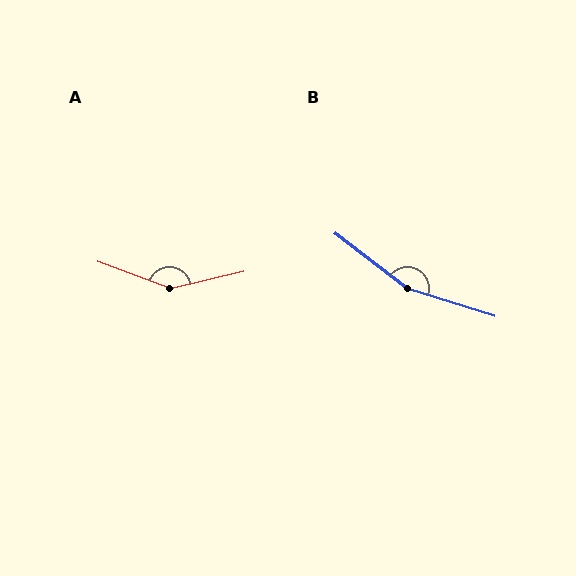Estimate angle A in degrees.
Approximately 146 degrees.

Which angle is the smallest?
A, at approximately 146 degrees.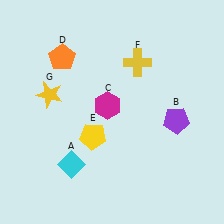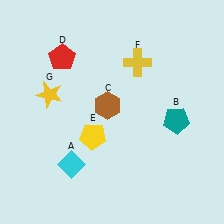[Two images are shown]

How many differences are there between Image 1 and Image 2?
There are 3 differences between the two images.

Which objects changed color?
B changed from purple to teal. C changed from magenta to brown. D changed from orange to red.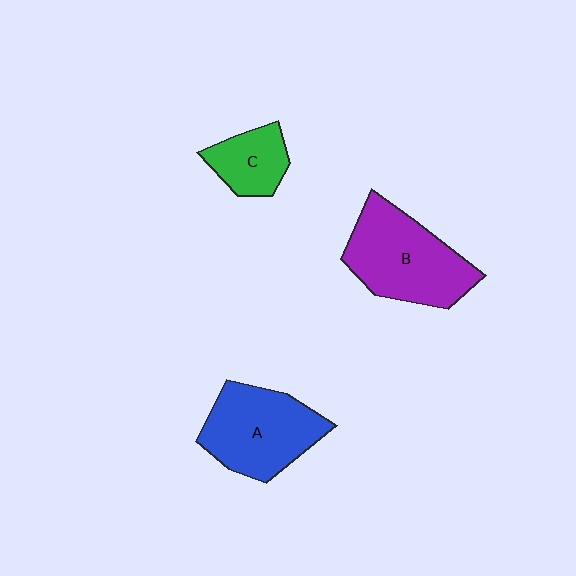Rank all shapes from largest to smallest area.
From largest to smallest: B (purple), A (blue), C (green).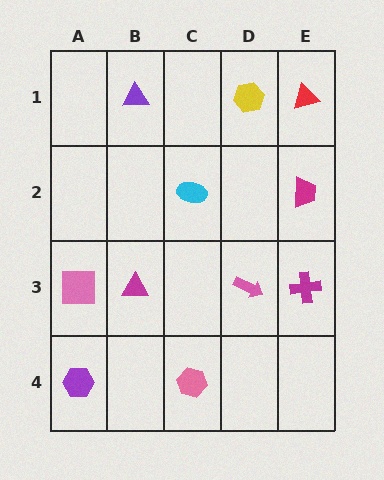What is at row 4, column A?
A purple hexagon.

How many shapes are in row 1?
3 shapes.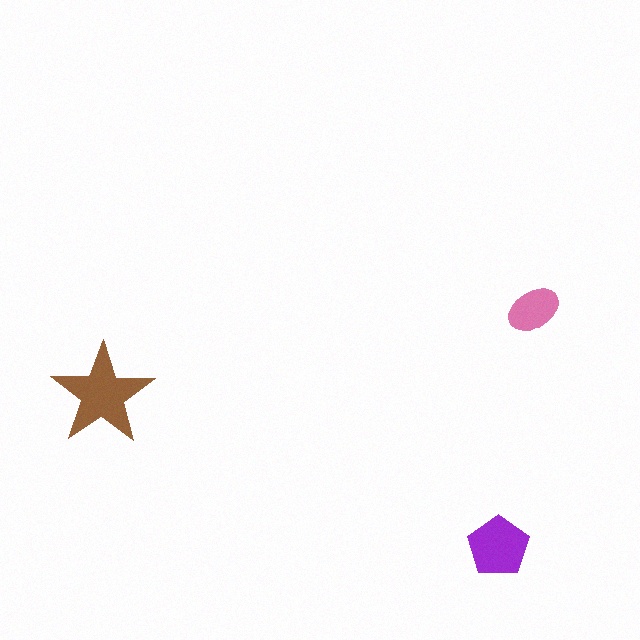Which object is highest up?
The pink ellipse is topmost.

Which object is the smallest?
The pink ellipse.